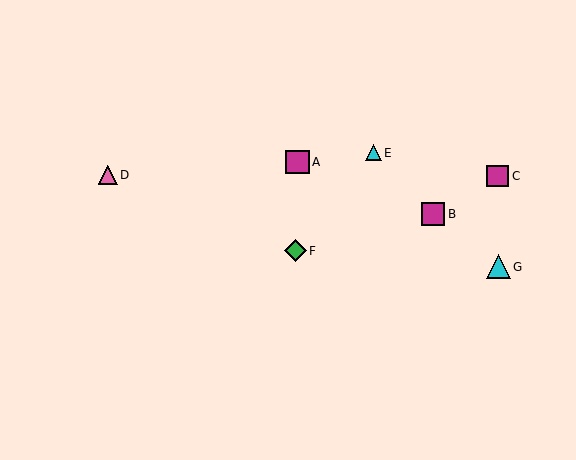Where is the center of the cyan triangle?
The center of the cyan triangle is at (498, 267).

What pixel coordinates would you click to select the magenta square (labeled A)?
Click at (298, 162) to select the magenta square A.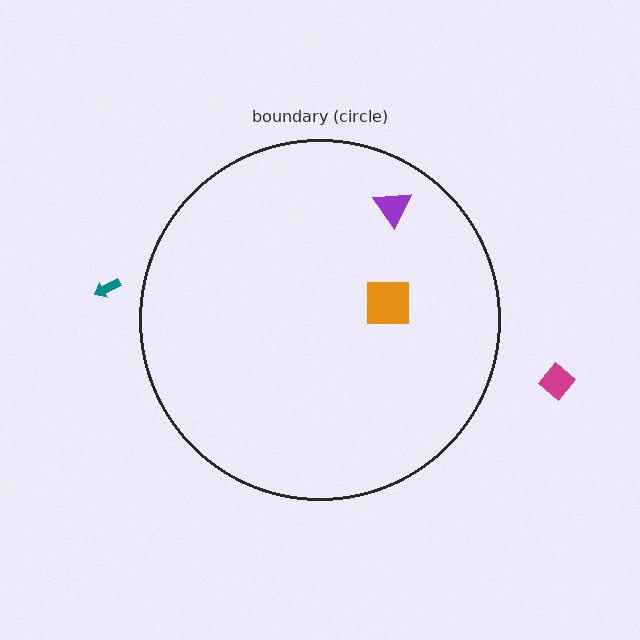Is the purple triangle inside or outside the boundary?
Inside.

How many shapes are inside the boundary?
2 inside, 2 outside.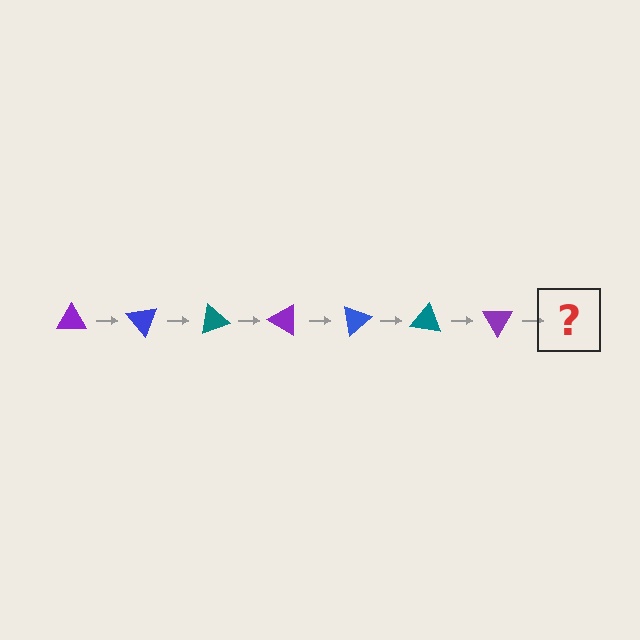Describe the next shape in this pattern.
It should be a blue triangle, rotated 350 degrees from the start.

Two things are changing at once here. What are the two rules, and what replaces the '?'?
The two rules are that it rotates 50 degrees each step and the color cycles through purple, blue, and teal. The '?' should be a blue triangle, rotated 350 degrees from the start.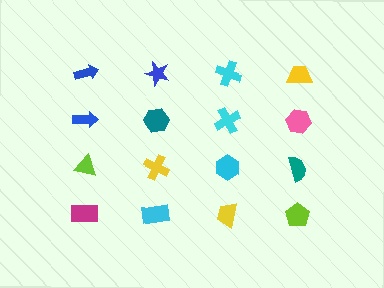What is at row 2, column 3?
A cyan cross.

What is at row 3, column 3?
A cyan hexagon.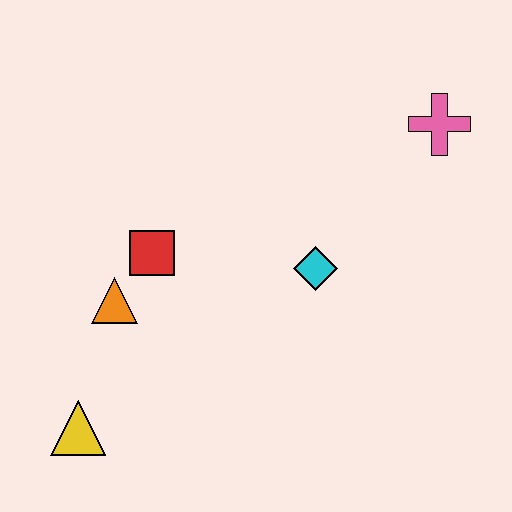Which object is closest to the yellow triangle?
The orange triangle is closest to the yellow triangle.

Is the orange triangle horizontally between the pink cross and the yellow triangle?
Yes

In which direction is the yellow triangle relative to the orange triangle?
The yellow triangle is below the orange triangle.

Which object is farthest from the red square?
The pink cross is farthest from the red square.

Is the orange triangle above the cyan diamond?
No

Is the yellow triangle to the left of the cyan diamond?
Yes